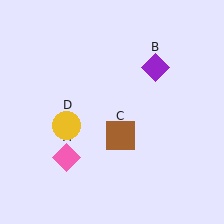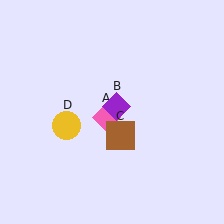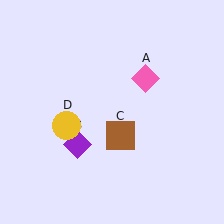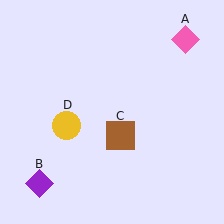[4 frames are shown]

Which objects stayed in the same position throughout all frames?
Brown square (object C) and yellow circle (object D) remained stationary.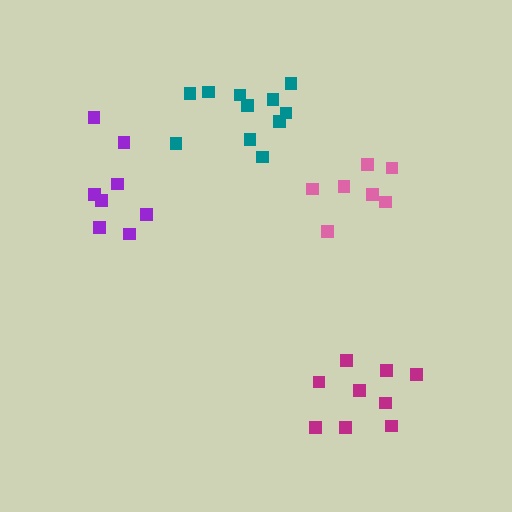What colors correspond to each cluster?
The clusters are colored: pink, teal, magenta, purple.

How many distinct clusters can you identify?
There are 4 distinct clusters.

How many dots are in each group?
Group 1: 7 dots, Group 2: 11 dots, Group 3: 9 dots, Group 4: 8 dots (35 total).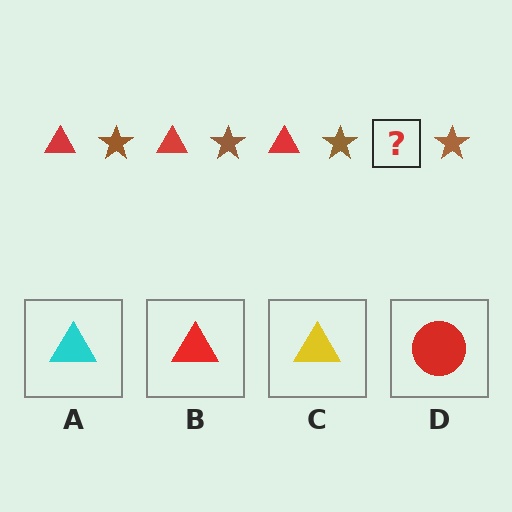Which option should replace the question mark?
Option B.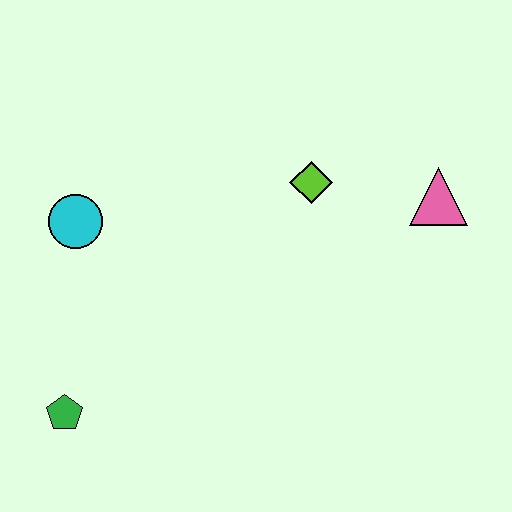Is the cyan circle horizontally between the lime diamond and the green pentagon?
Yes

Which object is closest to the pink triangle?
The lime diamond is closest to the pink triangle.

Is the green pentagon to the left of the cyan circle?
Yes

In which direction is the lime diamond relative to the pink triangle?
The lime diamond is to the left of the pink triangle.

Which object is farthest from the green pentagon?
The pink triangle is farthest from the green pentagon.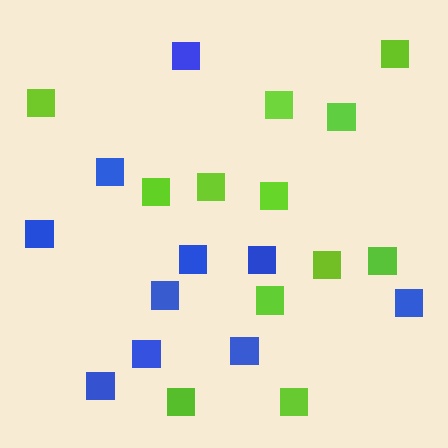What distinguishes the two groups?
There are 2 groups: one group of lime squares (12) and one group of blue squares (10).